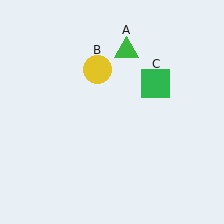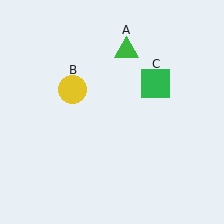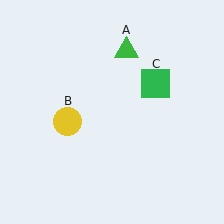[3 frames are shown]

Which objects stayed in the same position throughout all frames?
Green triangle (object A) and green square (object C) remained stationary.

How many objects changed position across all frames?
1 object changed position: yellow circle (object B).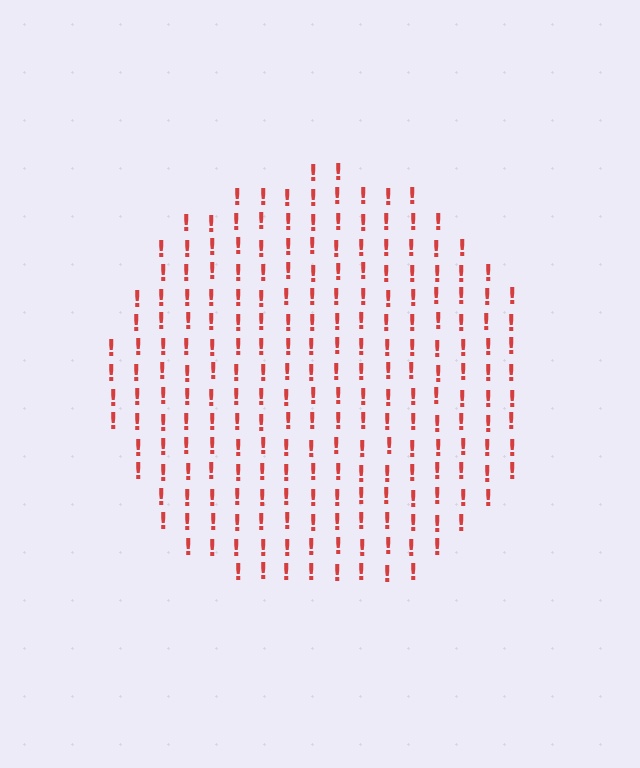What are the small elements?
The small elements are exclamation marks.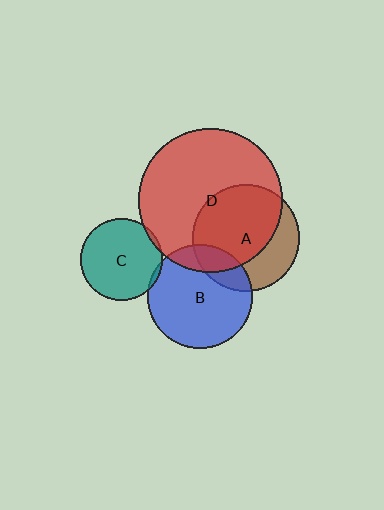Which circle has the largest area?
Circle D (red).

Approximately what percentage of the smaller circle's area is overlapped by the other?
Approximately 5%.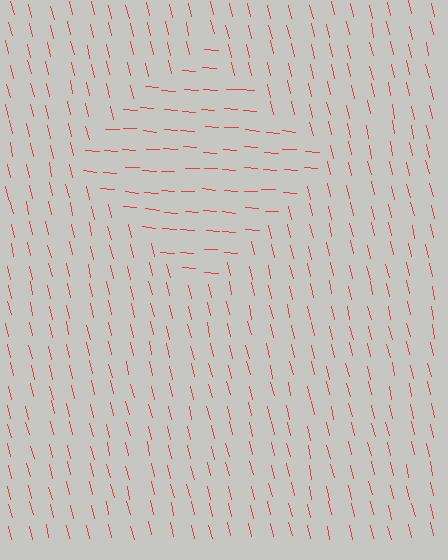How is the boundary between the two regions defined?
The boundary is defined purely by a change in line orientation (approximately 73 degrees difference). All lines are the same color and thickness.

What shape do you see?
I see a diamond.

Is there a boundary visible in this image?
Yes, there is a texture boundary formed by a change in line orientation.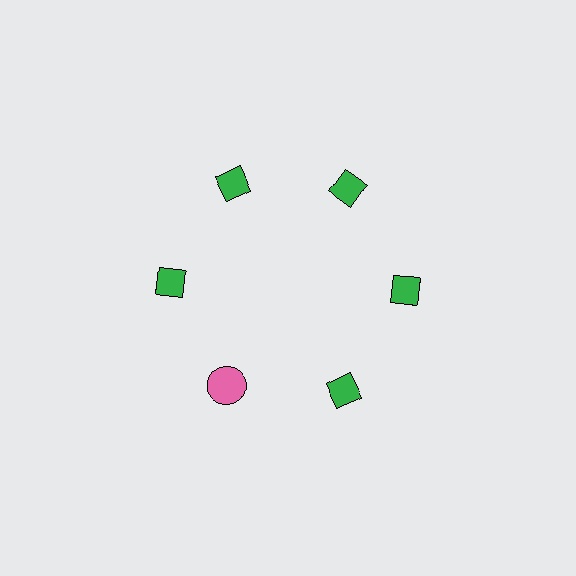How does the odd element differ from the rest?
It differs in both color (pink instead of green) and shape (circle instead of diamond).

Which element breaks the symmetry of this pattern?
The pink circle at roughly the 7 o'clock position breaks the symmetry. All other shapes are green diamonds.